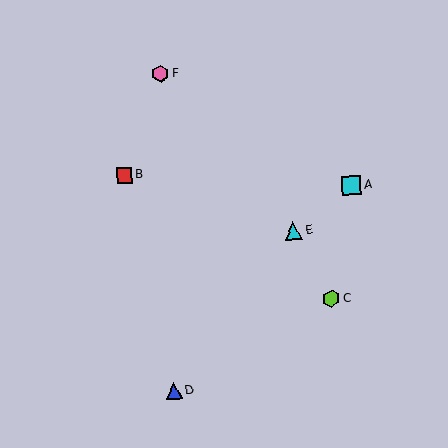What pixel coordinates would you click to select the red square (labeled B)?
Click at (124, 175) to select the red square B.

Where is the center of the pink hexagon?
The center of the pink hexagon is at (160, 74).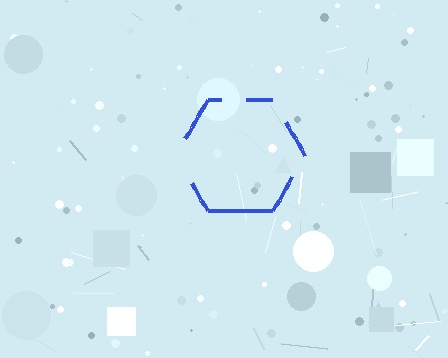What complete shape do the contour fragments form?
The contour fragments form a hexagon.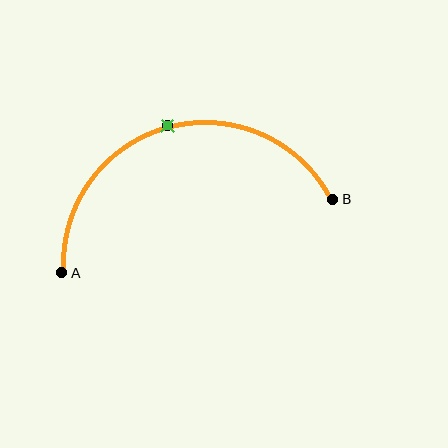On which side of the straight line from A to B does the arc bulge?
The arc bulges above the straight line connecting A and B.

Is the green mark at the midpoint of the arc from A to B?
Yes. The green mark lies on the arc at equal arc-length from both A and B — it is the arc midpoint.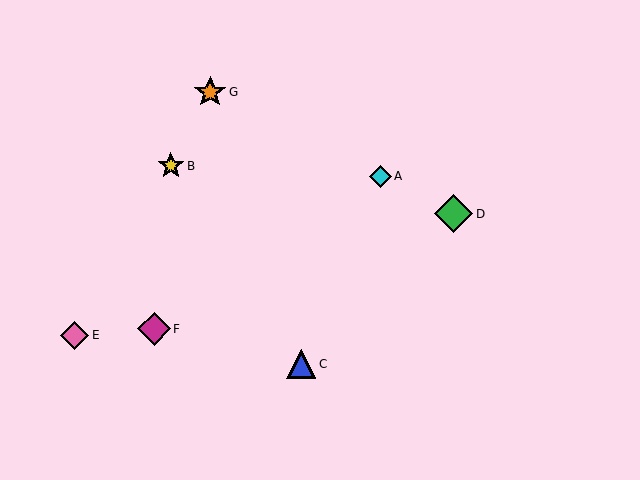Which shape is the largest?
The green diamond (labeled D) is the largest.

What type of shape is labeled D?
Shape D is a green diamond.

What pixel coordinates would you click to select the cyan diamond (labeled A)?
Click at (380, 176) to select the cyan diamond A.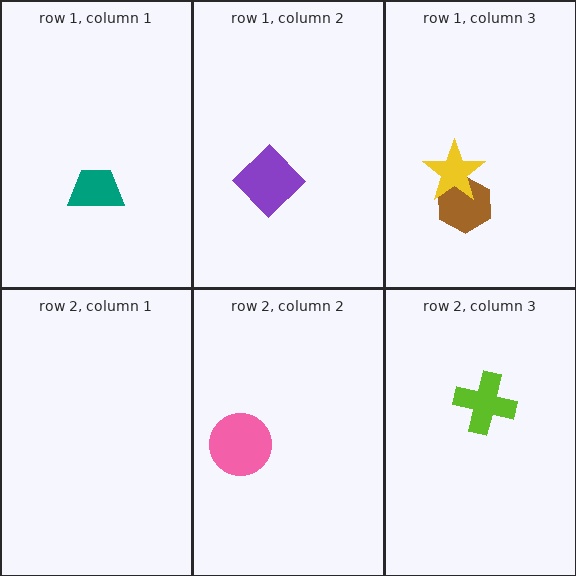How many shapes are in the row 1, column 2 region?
1.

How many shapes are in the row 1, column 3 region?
2.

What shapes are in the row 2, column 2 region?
The pink circle.